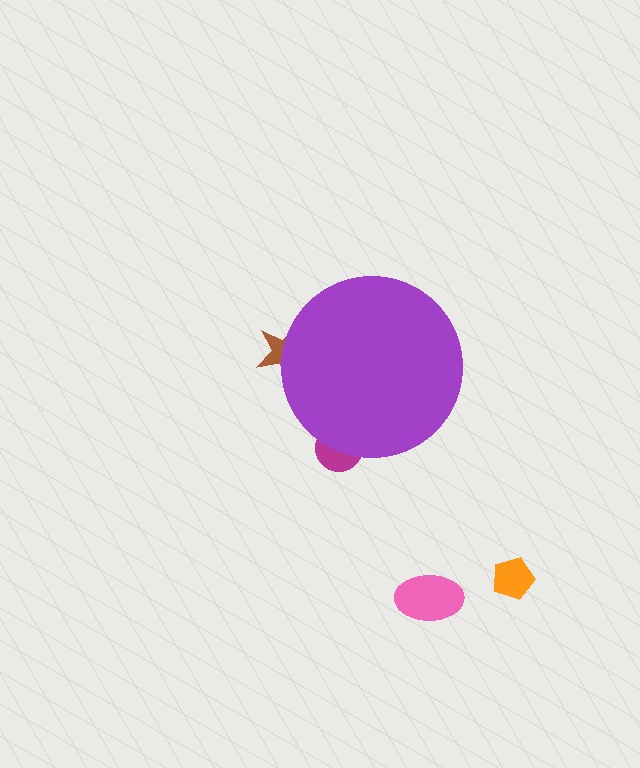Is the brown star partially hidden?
Yes, the brown star is partially hidden behind the purple circle.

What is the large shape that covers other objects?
A purple circle.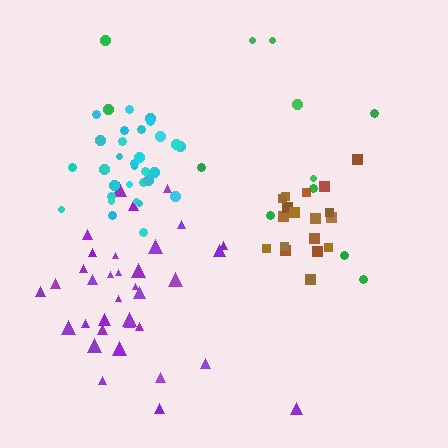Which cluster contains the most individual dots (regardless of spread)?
Purple (35).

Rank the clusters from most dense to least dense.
cyan, brown, purple, green.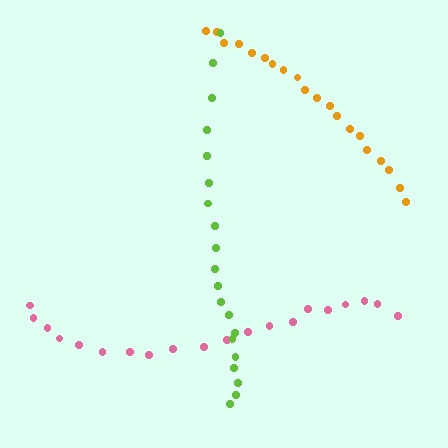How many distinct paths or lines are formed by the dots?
There are 3 distinct paths.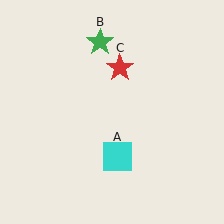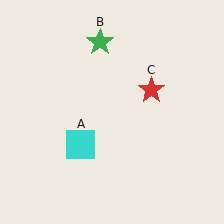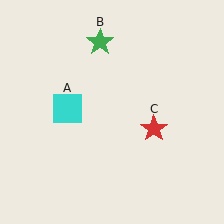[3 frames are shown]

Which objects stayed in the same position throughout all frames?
Green star (object B) remained stationary.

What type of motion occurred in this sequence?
The cyan square (object A), red star (object C) rotated clockwise around the center of the scene.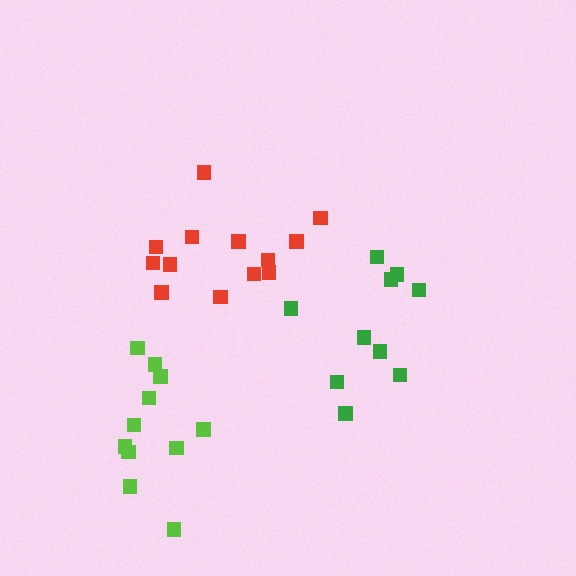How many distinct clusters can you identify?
There are 3 distinct clusters.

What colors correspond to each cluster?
The clusters are colored: lime, green, red.